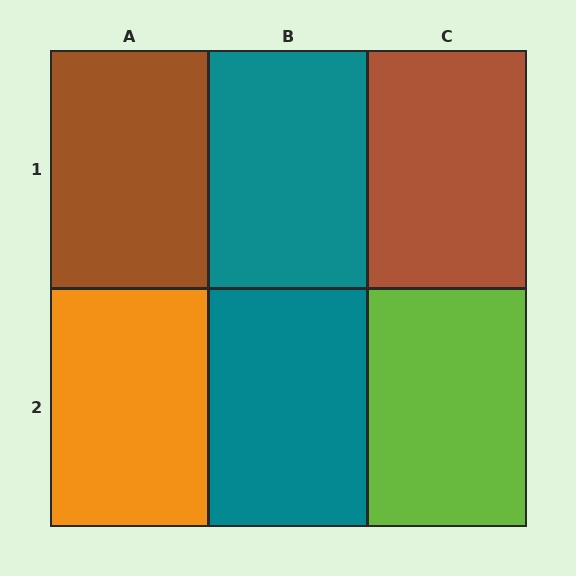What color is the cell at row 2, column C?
Lime.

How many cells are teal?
2 cells are teal.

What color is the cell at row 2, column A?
Orange.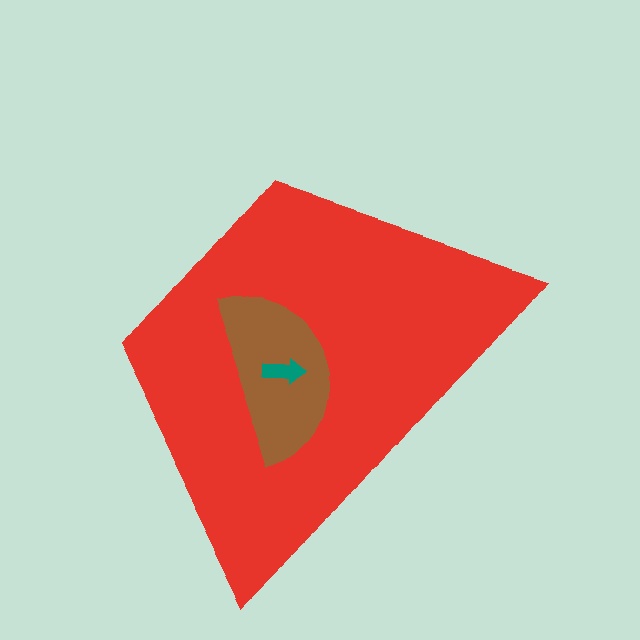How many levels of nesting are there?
3.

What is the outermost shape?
The red trapezoid.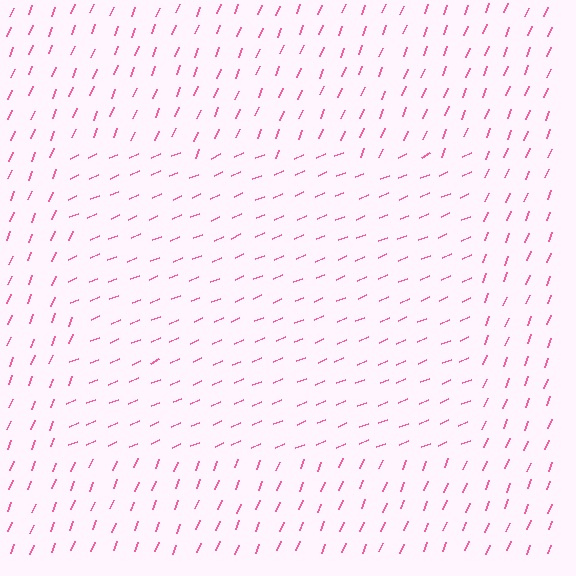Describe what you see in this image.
The image is filled with small pink line segments. A rectangle region in the image has lines oriented differently from the surrounding lines, creating a visible texture boundary.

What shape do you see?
I see a rectangle.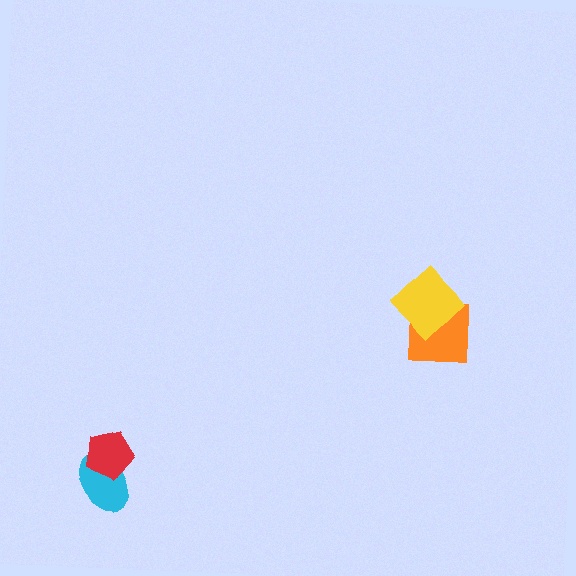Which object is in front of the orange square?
The yellow diamond is in front of the orange square.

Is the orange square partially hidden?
Yes, it is partially covered by another shape.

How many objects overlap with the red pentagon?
1 object overlaps with the red pentagon.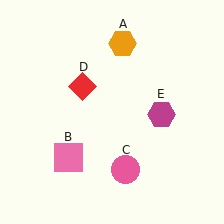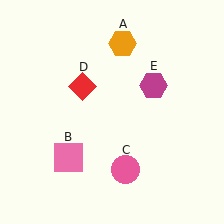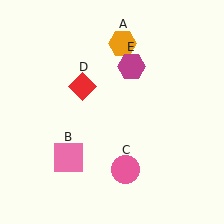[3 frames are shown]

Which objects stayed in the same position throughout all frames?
Orange hexagon (object A) and pink square (object B) and pink circle (object C) and red diamond (object D) remained stationary.